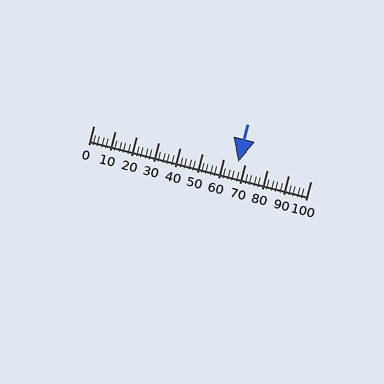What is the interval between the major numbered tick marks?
The major tick marks are spaced 10 units apart.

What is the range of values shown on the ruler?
The ruler shows values from 0 to 100.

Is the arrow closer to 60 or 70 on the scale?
The arrow is closer to 70.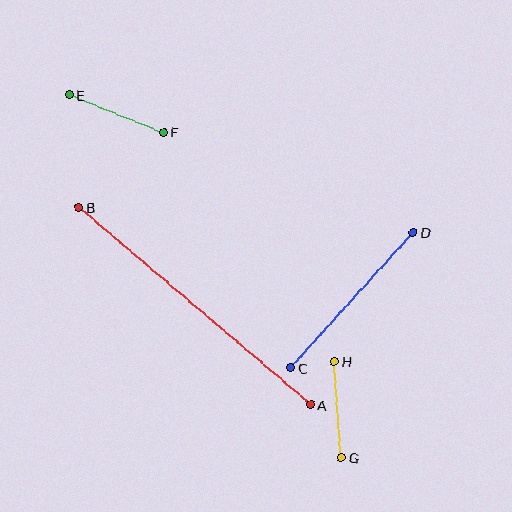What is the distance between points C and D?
The distance is approximately 182 pixels.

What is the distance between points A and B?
The distance is approximately 304 pixels.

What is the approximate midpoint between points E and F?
The midpoint is at approximately (116, 114) pixels.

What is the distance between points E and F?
The distance is approximately 101 pixels.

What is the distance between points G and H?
The distance is approximately 96 pixels.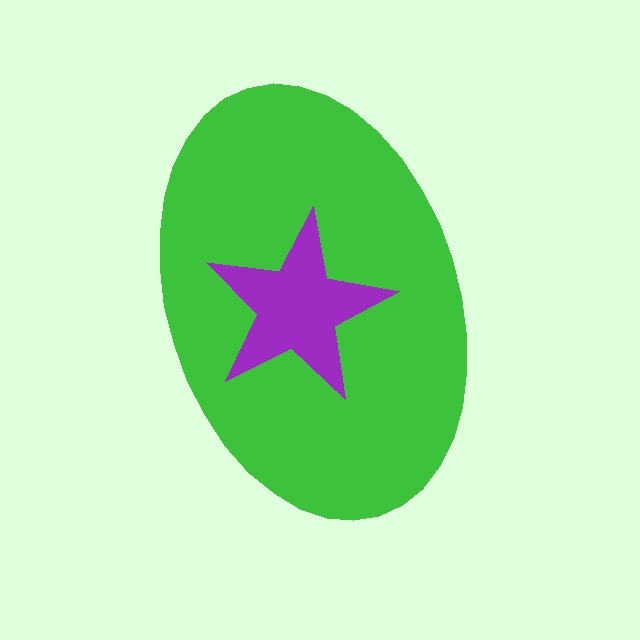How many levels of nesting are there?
2.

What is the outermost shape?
The green ellipse.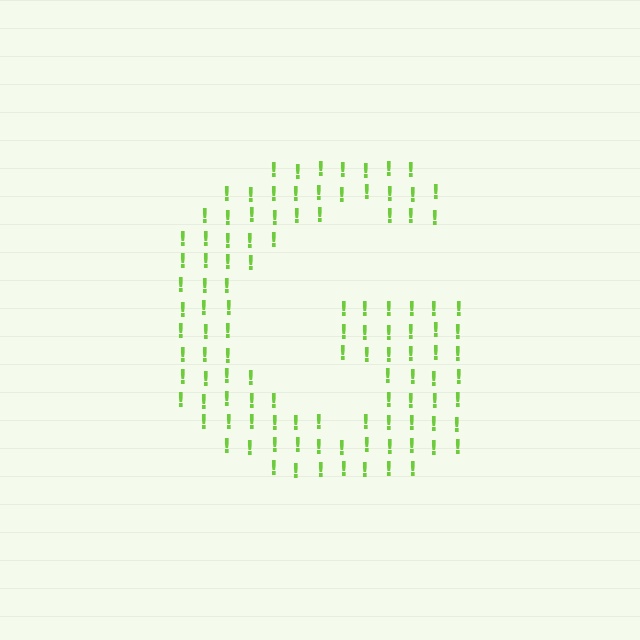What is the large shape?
The large shape is the letter G.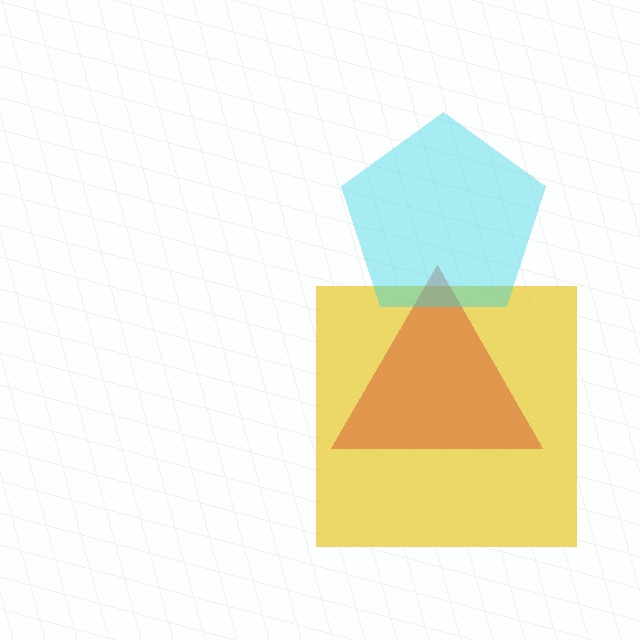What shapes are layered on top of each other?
The layered shapes are: a yellow square, a red triangle, a cyan pentagon.